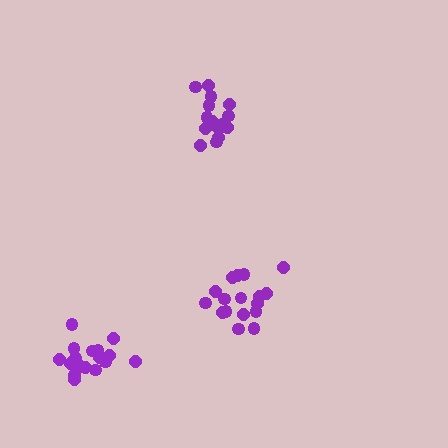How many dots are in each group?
Group 1: 17 dots, Group 2: 17 dots, Group 3: 16 dots (50 total).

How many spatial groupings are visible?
There are 3 spatial groupings.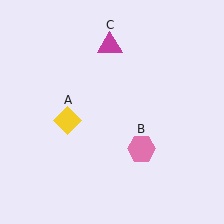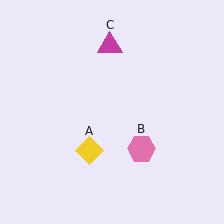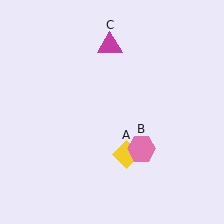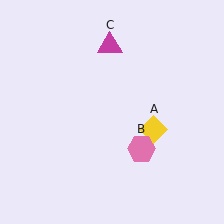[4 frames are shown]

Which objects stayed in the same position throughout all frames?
Pink hexagon (object B) and magenta triangle (object C) remained stationary.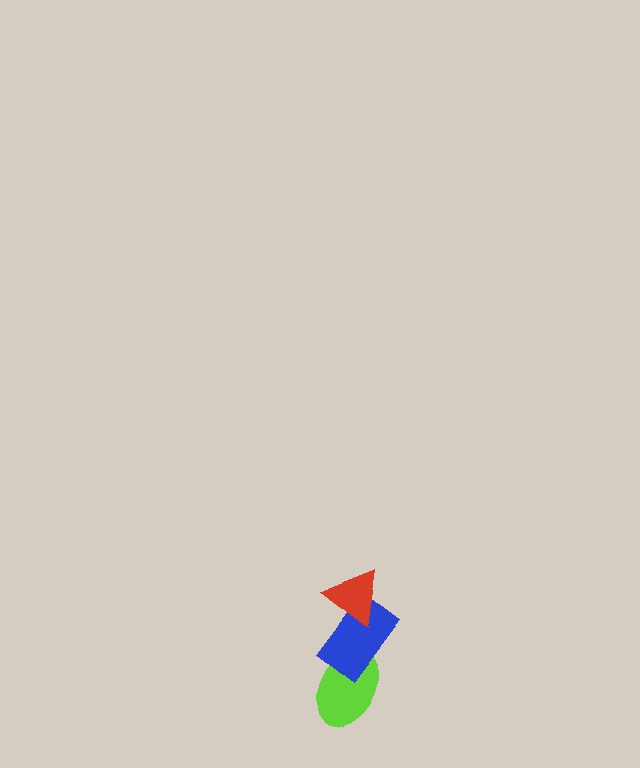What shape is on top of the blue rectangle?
The red triangle is on top of the blue rectangle.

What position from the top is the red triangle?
The red triangle is 1st from the top.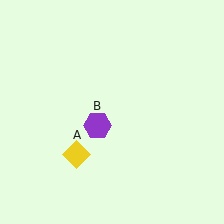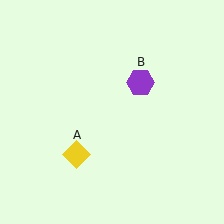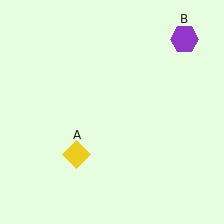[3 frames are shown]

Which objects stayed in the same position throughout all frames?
Yellow diamond (object A) remained stationary.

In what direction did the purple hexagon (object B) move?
The purple hexagon (object B) moved up and to the right.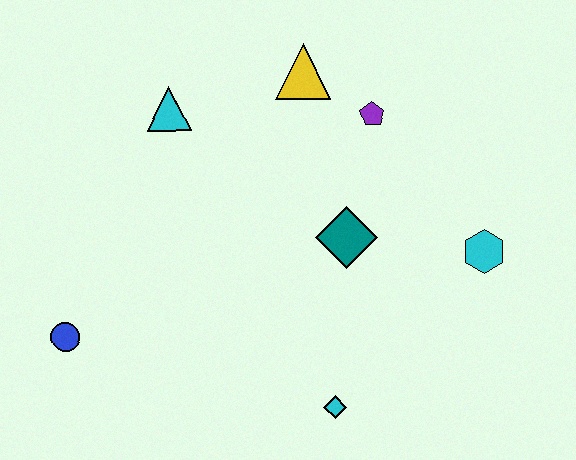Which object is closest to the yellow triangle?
The purple pentagon is closest to the yellow triangle.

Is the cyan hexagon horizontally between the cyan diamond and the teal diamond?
No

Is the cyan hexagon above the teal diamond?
No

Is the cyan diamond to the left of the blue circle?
No